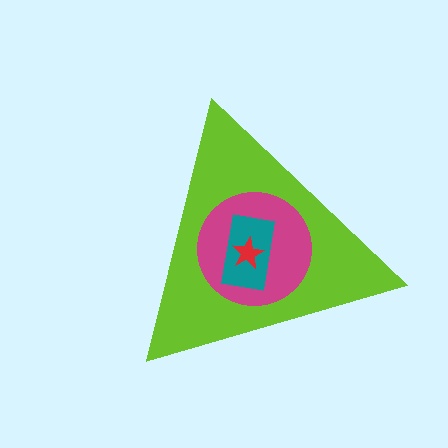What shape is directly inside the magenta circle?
The teal rectangle.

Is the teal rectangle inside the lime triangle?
Yes.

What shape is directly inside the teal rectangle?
The red star.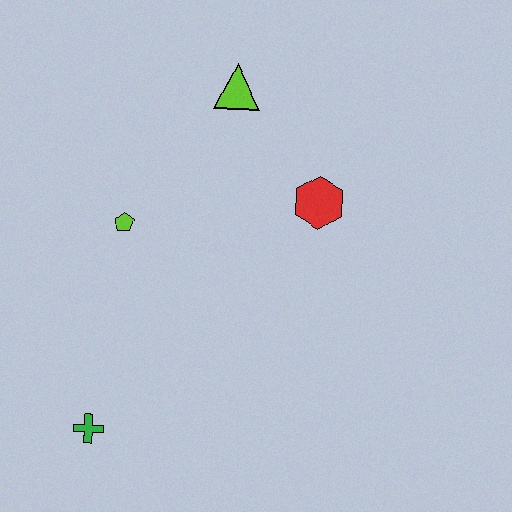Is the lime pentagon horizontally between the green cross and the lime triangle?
Yes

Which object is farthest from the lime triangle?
The green cross is farthest from the lime triangle.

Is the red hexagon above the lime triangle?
No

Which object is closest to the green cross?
The lime pentagon is closest to the green cross.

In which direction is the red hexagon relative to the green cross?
The red hexagon is above the green cross.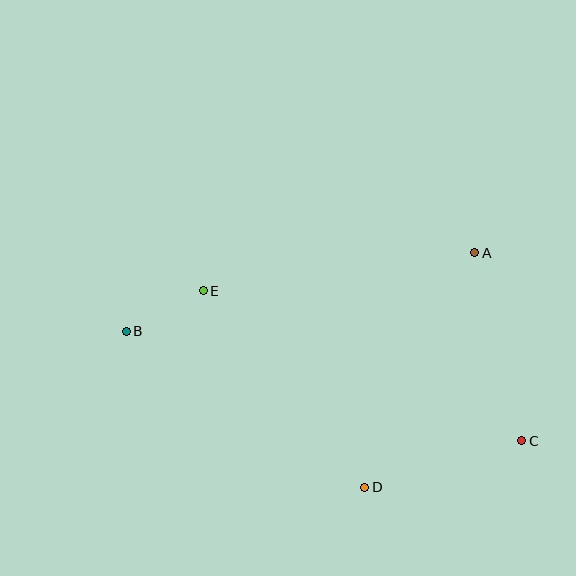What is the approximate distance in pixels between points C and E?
The distance between C and E is approximately 352 pixels.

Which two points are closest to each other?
Points B and E are closest to each other.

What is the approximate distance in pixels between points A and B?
The distance between A and B is approximately 357 pixels.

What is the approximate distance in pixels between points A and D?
The distance between A and D is approximately 259 pixels.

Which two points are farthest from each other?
Points B and C are farthest from each other.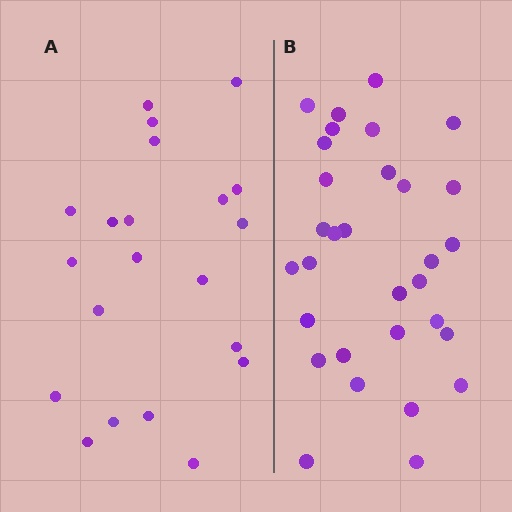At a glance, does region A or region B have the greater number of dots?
Region B (the right region) has more dots.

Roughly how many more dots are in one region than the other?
Region B has roughly 10 or so more dots than region A.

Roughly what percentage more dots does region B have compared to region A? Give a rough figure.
About 50% more.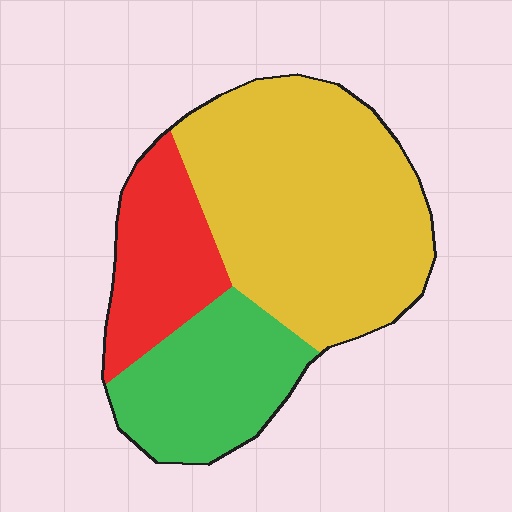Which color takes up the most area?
Yellow, at roughly 55%.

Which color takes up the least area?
Red, at roughly 20%.